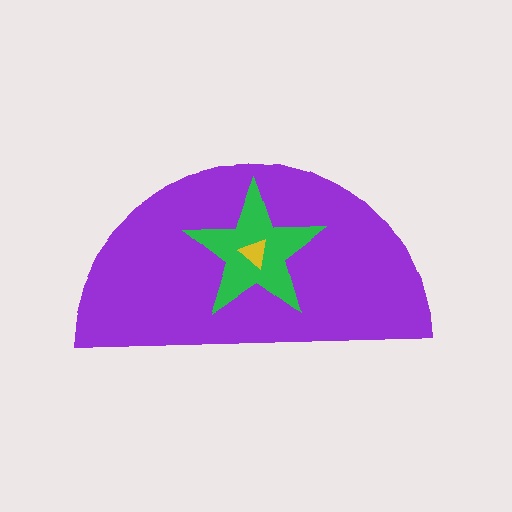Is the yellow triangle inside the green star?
Yes.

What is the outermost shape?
The purple semicircle.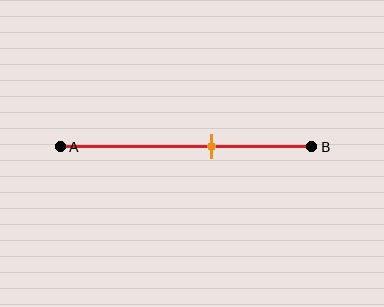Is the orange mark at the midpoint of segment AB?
No, the mark is at about 60% from A, not at the 50% midpoint.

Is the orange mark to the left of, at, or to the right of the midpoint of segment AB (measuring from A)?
The orange mark is to the right of the midpoint of segment AB.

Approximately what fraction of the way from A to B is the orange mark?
The orange mark is approximately 60% of the way from A to B.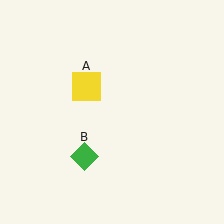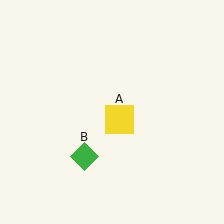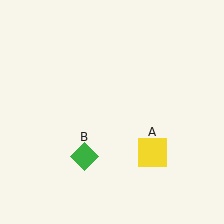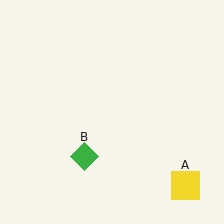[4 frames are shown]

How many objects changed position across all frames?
1 object changed position: yellow square (object A).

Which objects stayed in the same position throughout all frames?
Green diamond (object B) remained stationary.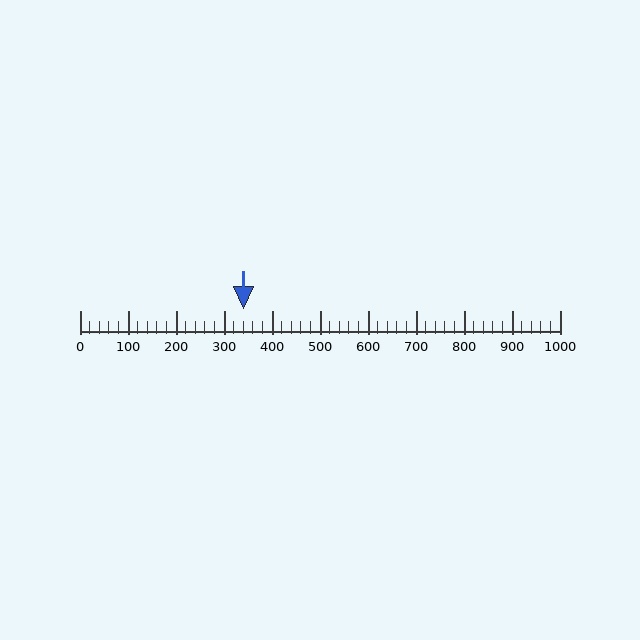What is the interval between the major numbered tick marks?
The major tick marks are spaced 100 units apart.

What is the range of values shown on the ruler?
The ruler shows values from 0 to 1000.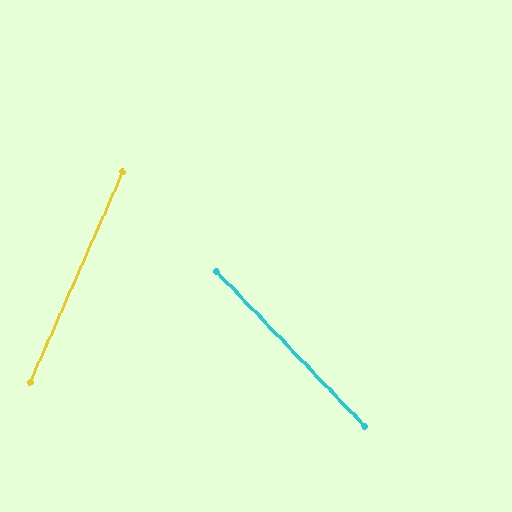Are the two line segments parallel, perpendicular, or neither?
Neither parallel nor perpendicular — they differ by about 67°.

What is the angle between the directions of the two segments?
Approximately 67 degrees.